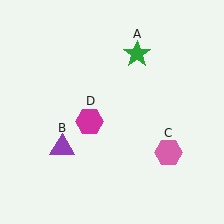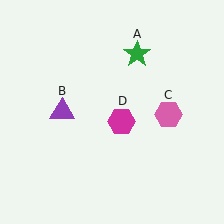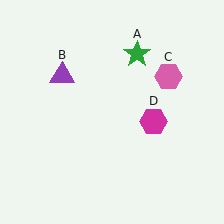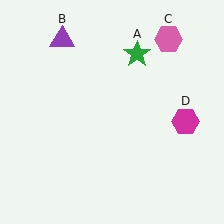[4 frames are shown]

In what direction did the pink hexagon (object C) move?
The pink hexagon (object C) moved up.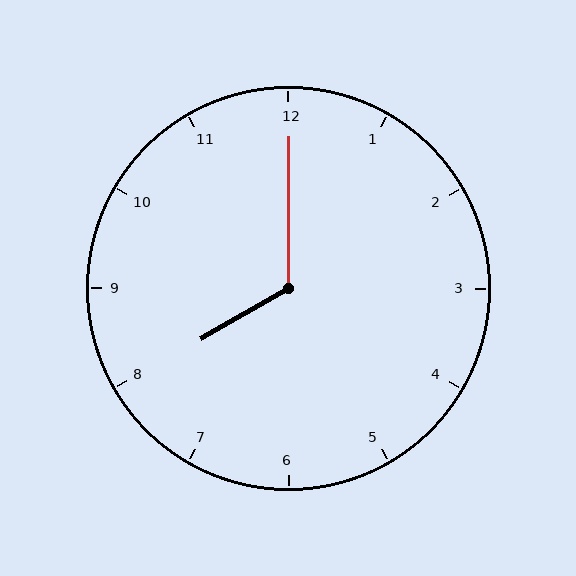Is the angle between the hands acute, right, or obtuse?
It is obtuse.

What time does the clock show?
8:00.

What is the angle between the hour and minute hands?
Approximately 120 degrees.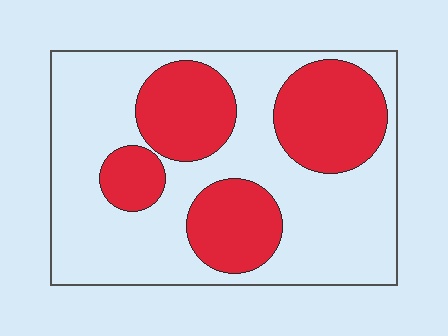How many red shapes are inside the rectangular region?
4.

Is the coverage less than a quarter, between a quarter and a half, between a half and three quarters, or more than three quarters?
Between a quarter and a half.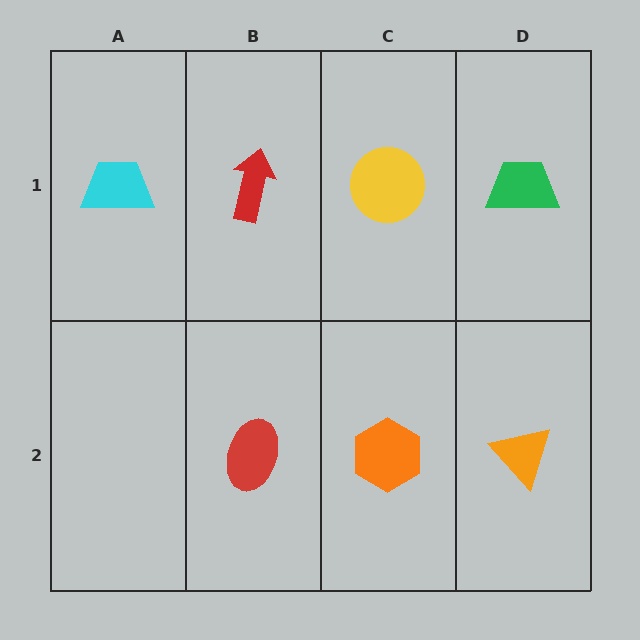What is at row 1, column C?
A yellow circle.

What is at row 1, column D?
A green trapezoid.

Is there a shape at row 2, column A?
No, that cell is empty.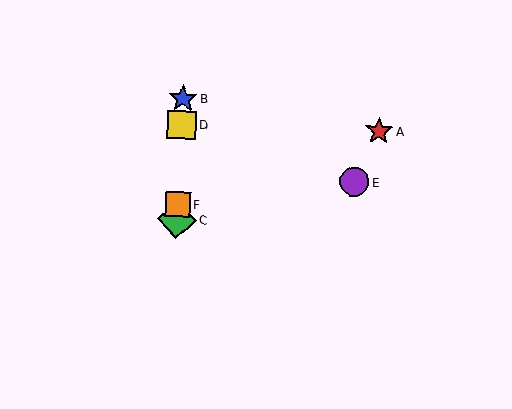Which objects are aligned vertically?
Objects B, C, D, F are aligned vertically.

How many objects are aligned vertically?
4 objects (B, C, D, F) are aligned vertically.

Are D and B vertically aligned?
Yes, both are at x≈182.